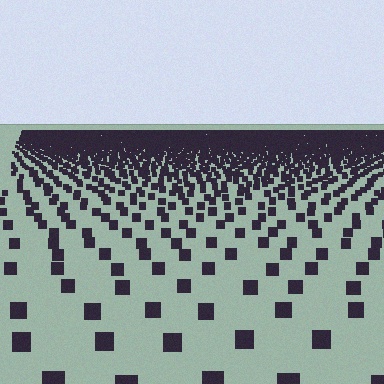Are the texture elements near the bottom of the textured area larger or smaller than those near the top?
Larger. Near the bottom, elements are closer to the viewer and appear at a bigger on-screen size.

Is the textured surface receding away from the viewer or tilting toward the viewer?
The surface is receding away from the viewer. Texture elements get smaller and denser toward the top.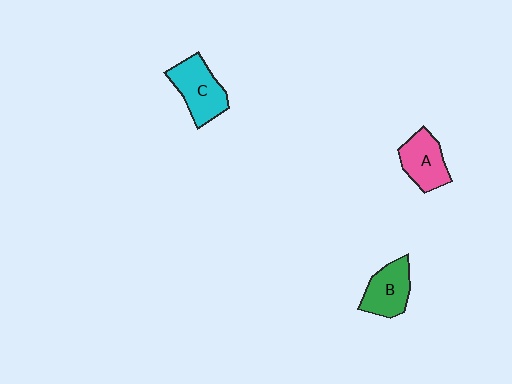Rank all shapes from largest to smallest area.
From largest to smallest: C (cyan), B (green), A (pink).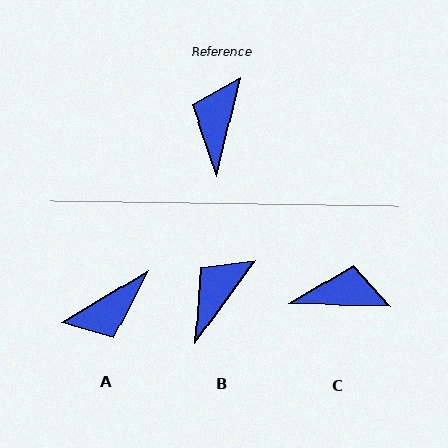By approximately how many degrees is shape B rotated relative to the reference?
Approximately 22 degrees clockwise.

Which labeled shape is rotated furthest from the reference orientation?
A, about 135 degrees away.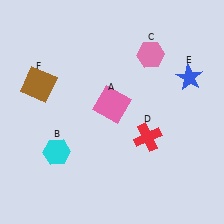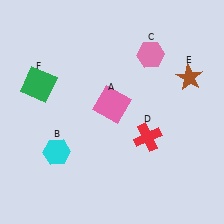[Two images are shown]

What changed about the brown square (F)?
In Image 1, F is brown. In Image 2, it changed to green.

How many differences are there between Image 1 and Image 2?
There are 2 differences between the two images.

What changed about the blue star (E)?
In Image 1, E is blue. In Image 2, it changed to brown.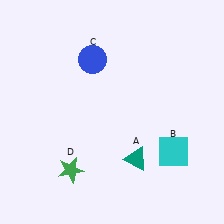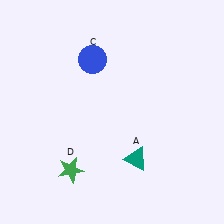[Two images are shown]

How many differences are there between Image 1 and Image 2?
There is 1 difference between the two images.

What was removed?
The cyan square (B) was removed in Image 2.